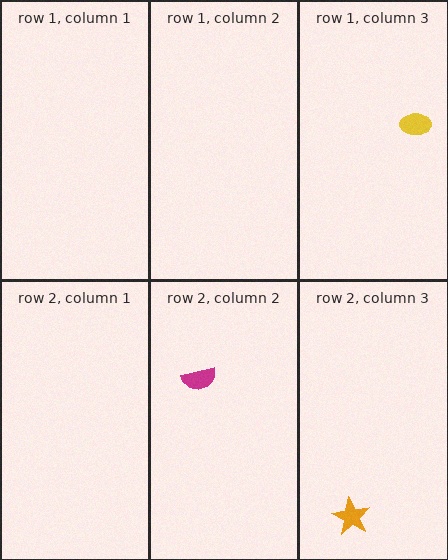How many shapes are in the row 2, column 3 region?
1.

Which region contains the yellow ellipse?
The row 1, column 3 region.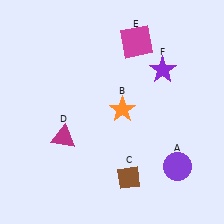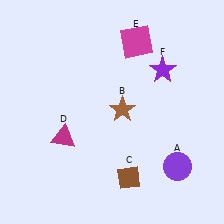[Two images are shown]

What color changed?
The star (B) changed from orange in Image 1 to brown in Image 2.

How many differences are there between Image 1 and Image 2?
There is 1 difference between the two images.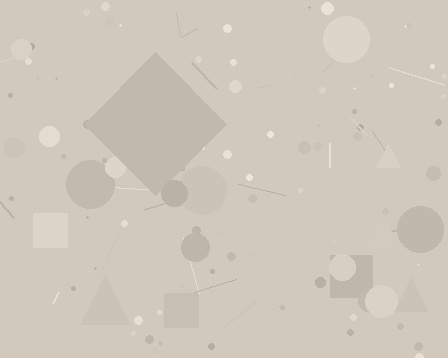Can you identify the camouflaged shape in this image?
The camouflaged shape is a diamond.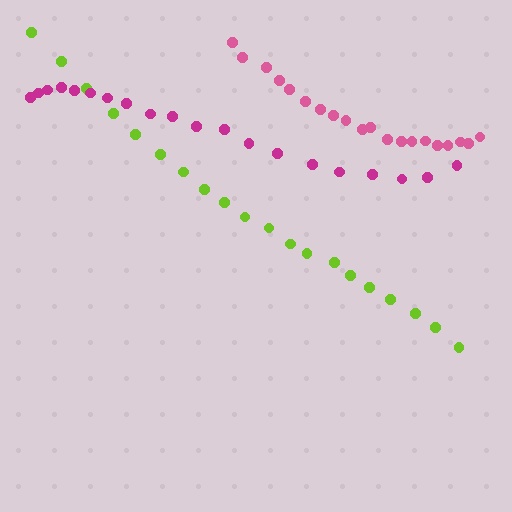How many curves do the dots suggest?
There are 3 distinct paths.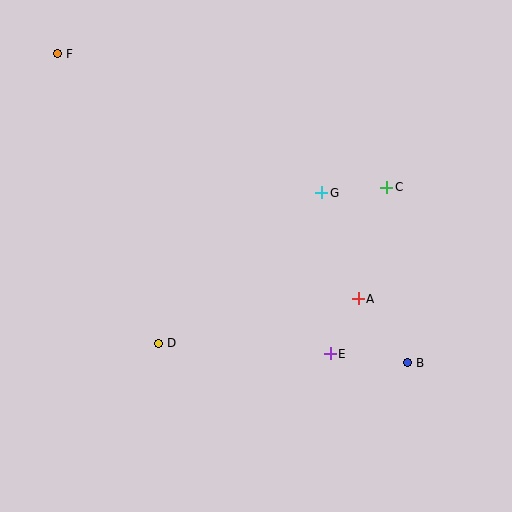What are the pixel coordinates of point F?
Point F is at (58, 54).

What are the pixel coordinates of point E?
Point E is at (330, 354).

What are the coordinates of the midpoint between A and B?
The midpoint between A and B is at (383, 331).